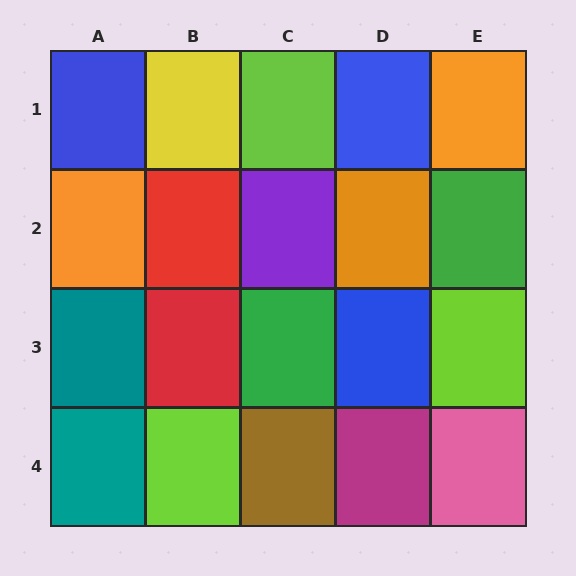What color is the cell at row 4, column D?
Magenta.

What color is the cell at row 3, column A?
Teal.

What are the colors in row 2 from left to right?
Orange, red, purple, orange, green.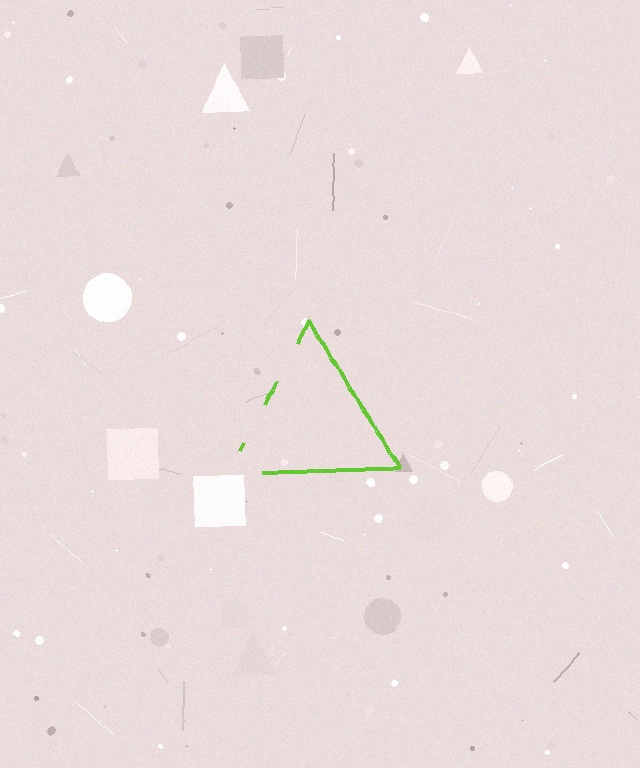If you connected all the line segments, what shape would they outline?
They would outline a triangle.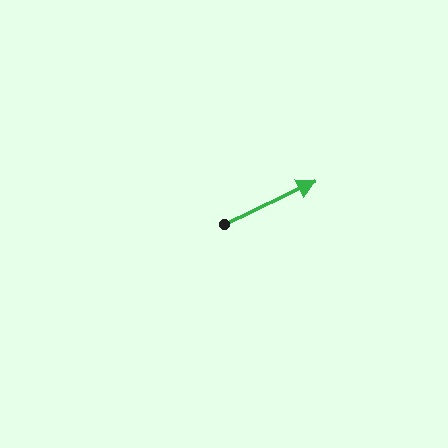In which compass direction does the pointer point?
Northeast.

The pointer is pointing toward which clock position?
Roughly 2 o'clock.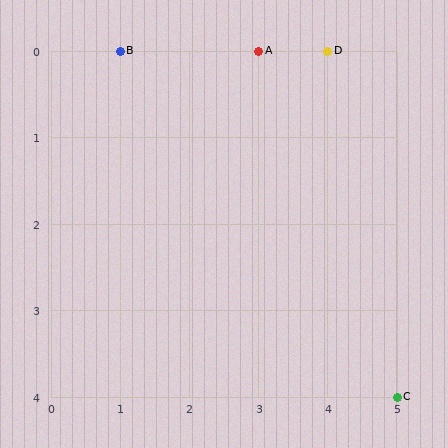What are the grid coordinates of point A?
Point A is at grid coordinates (3, 0).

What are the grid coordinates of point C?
Point C is at grid coordinates (5, 4).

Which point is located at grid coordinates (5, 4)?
Point C is at (5, 4).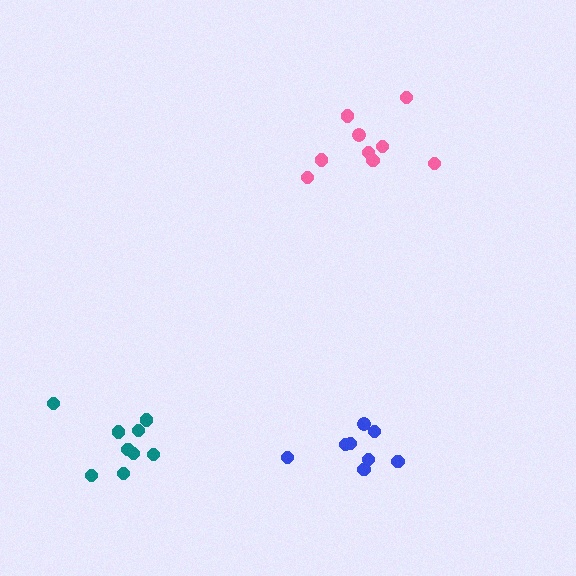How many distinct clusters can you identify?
There are 3 distinct clusters.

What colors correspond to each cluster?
The clusters are colored: blue, teal, pink.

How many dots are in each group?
Group 1: 8 dots, Group 2: 9 dots, Group 3: 9 dots (26 total).